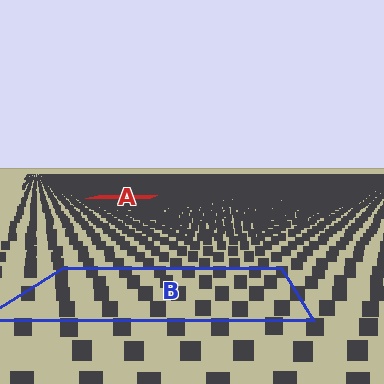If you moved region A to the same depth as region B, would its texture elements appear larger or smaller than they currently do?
They would appear larger. At a closer depth, the same texture elements are projected at a bigger on-screen size.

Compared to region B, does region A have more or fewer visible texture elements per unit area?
Region A has more texture elements per unit area — they are packed more densely because it is farther away.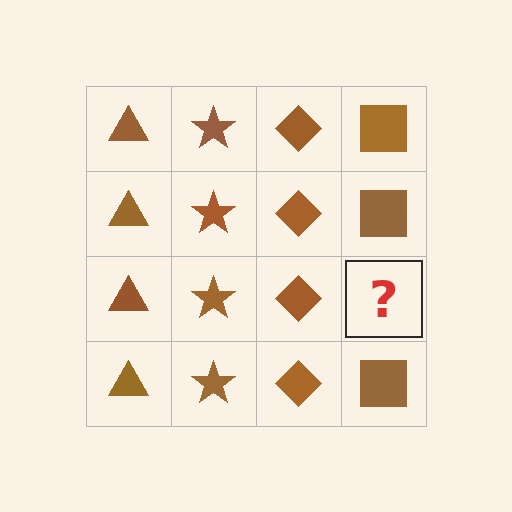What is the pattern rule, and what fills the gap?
The rule is that each column has a consistent shape. The gap should be filled with a brown square.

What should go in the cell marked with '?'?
The missing cell should contain a brown square.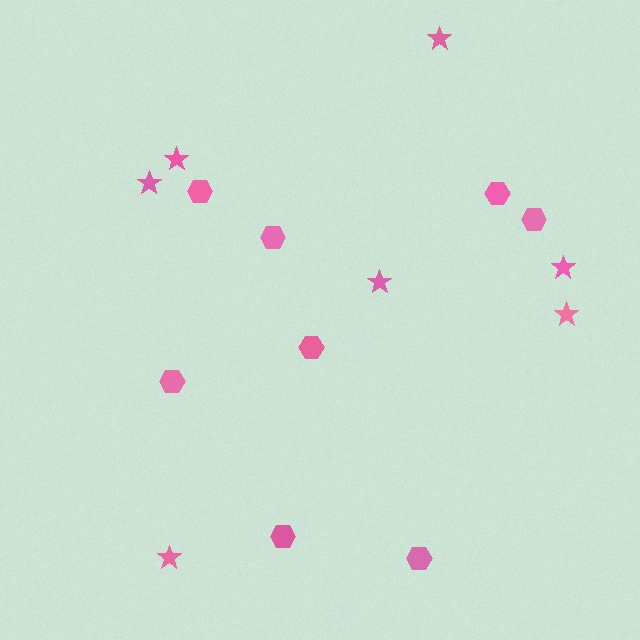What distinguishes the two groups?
There are 2 groups: one group of hexagons (8) and one group of stars (7).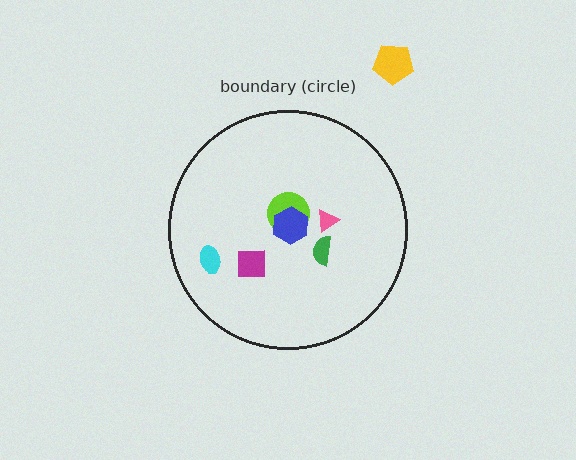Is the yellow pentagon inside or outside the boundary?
Outside.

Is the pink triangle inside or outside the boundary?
Inside.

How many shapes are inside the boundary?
6 inside, 1 outside.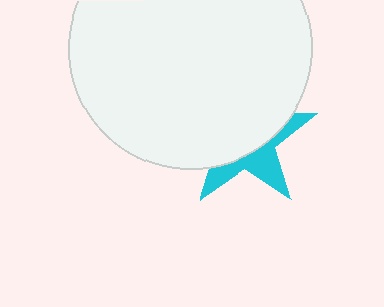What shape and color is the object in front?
The object in front is a white circle.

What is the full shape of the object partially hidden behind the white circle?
The partially hidden object is a cyan star.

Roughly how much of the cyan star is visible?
A small part of it is visible (roughly 36%).